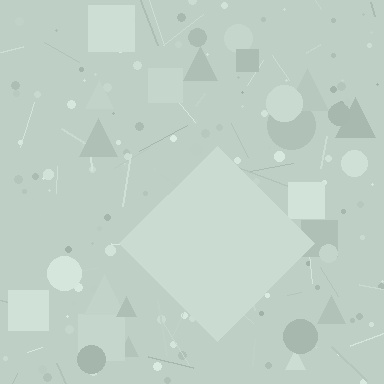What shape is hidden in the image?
A diamond is hidden in the image.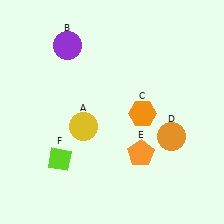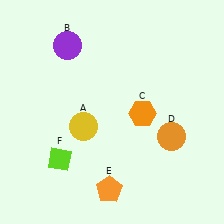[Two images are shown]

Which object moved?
The orange pentagon (E) moved down.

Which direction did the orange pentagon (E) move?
The orange pentagon (E) moved down.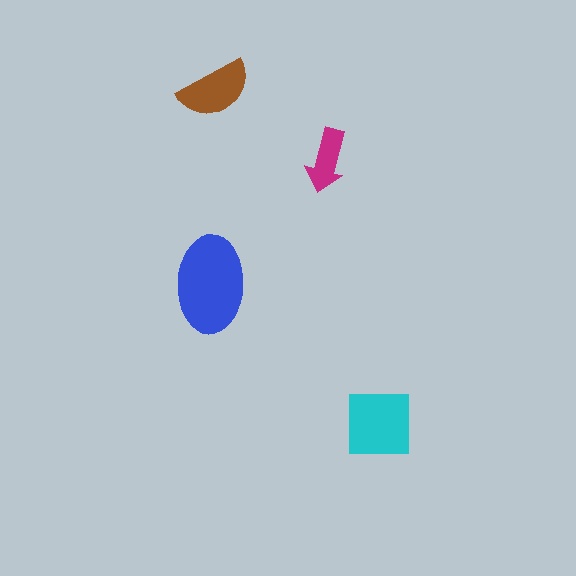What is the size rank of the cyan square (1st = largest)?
2nd.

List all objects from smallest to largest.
The magenta arrow, the brown semicircle, the cyan square, the blue ellipse.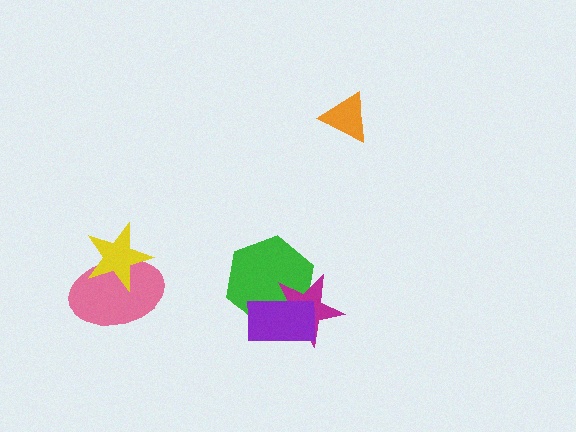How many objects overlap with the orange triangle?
0 objects overlap with the orange triangle.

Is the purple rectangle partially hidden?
No, no other shape covers it.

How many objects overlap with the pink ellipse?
1 object overlaps with the pink ellipse.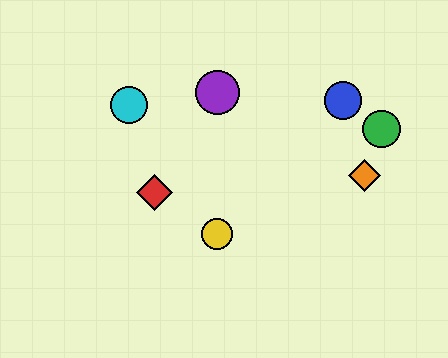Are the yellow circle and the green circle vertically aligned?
No, the yellow circle is at x≈217 and the green circle is at x≈381.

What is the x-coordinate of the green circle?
The green circle is at x≈381.